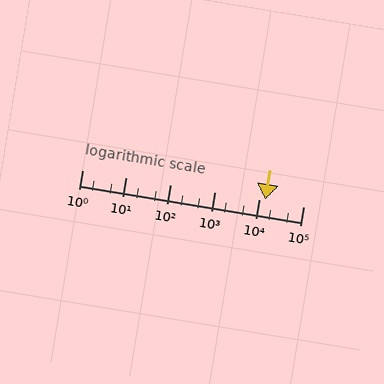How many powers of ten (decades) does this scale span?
The scale spans 5 decades, from 1 to 100000.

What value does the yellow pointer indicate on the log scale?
The pointer indicates approximately 14000.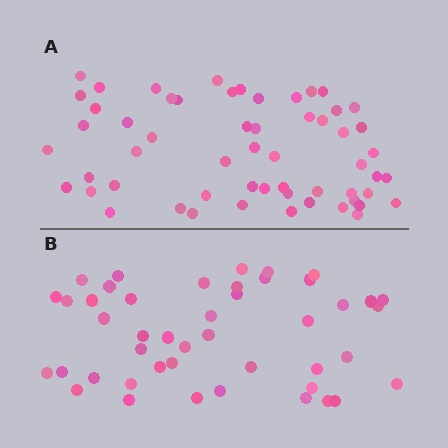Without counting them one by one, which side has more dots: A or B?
Region A (the top region) has more dots.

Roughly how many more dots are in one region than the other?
Region A has roughly 12 or so more dots than region B.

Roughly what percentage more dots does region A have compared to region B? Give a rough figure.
About 25% more.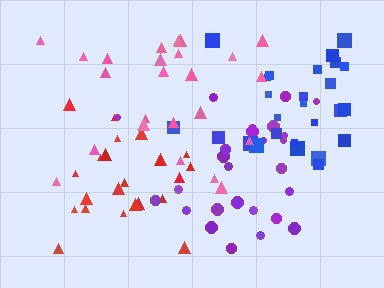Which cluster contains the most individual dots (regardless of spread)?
Purple (27).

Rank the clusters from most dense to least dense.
red, purple, blue, pink.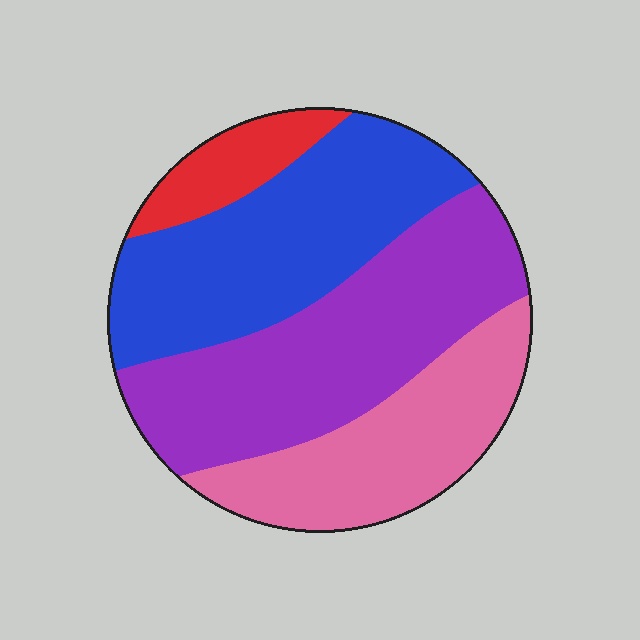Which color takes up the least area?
Red, at roughly 10%.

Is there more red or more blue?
Blue.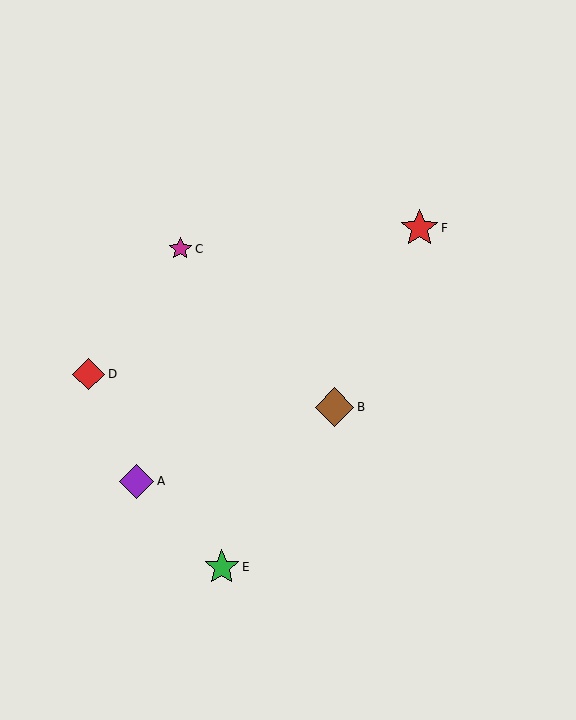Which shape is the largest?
The brown diamond (labeled B) is the largest.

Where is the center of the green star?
The center of the green star is at (222, 567).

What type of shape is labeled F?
Shape F is a red star.